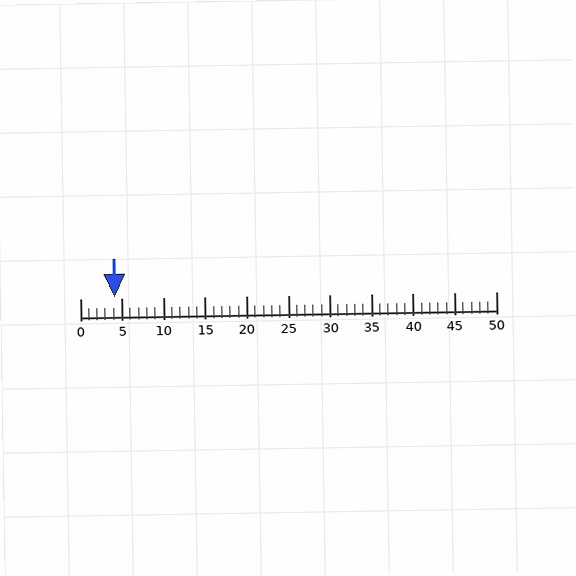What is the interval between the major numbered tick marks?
The major tick marks are spaced 5 units apart.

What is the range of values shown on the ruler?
The ruler shows values from 0 to 50.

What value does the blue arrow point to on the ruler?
The blue arrow points to approximately 4.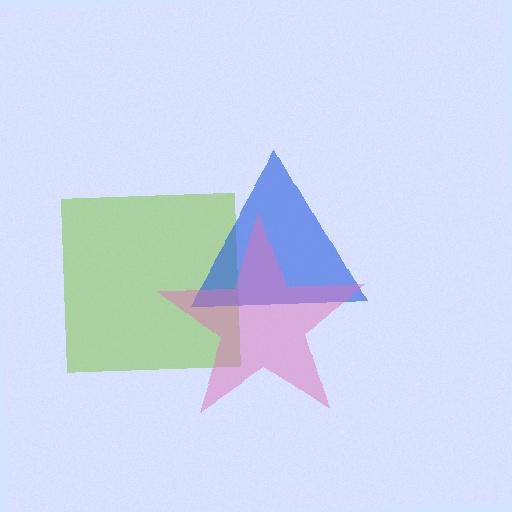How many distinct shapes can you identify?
There are 3 distinct shapes: a lime square, a blue triangle, a pink star.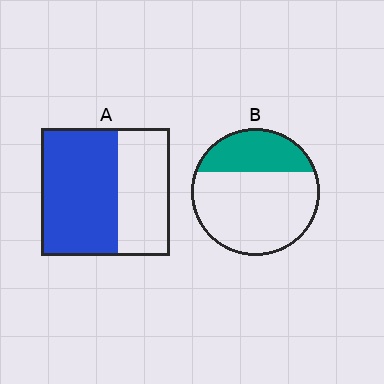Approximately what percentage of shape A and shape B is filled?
A is approximately 60% and B is approximately 30%.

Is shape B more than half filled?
No.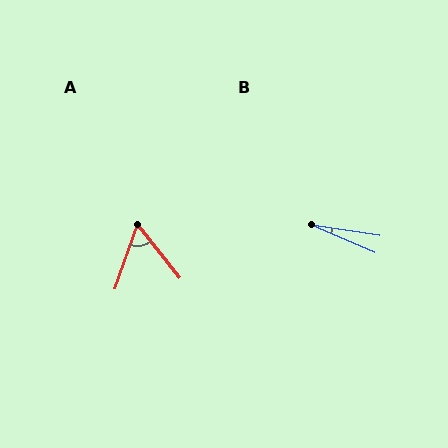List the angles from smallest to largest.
B (15°), A (57°).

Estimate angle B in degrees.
Approximately 15 degrees.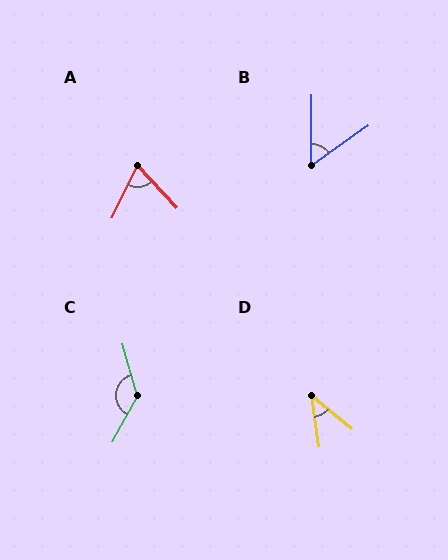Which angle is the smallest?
D, at approximately 42 degrees.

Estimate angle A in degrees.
Approximately 69 degrees.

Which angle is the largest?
C, at approximately 136 degrees.